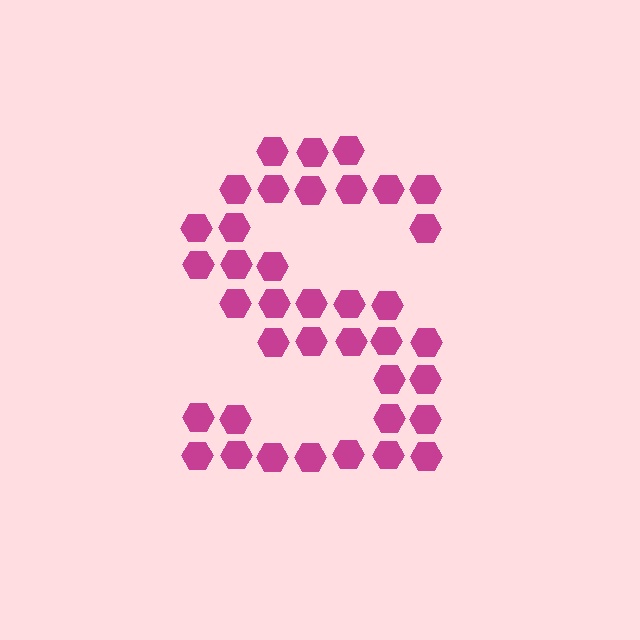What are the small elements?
The small elements are hexagons.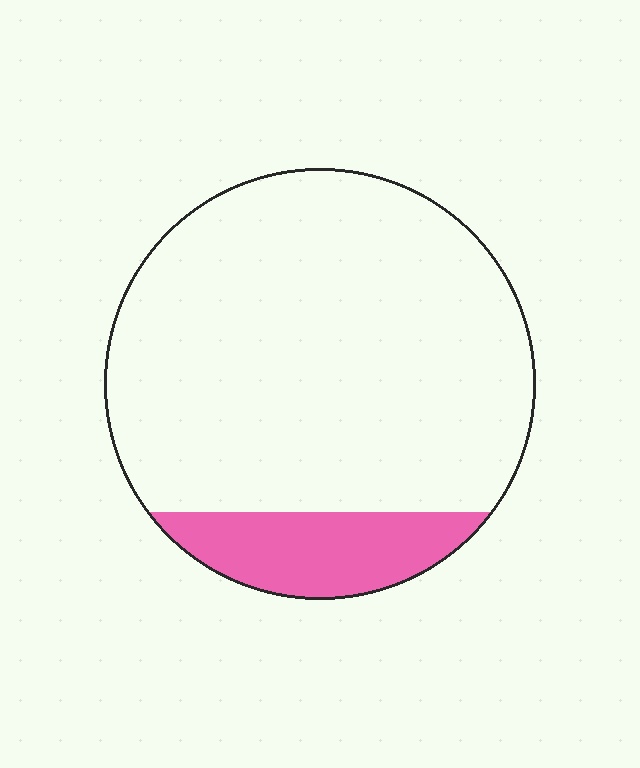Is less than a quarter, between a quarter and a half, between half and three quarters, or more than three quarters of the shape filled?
Less than a quarter.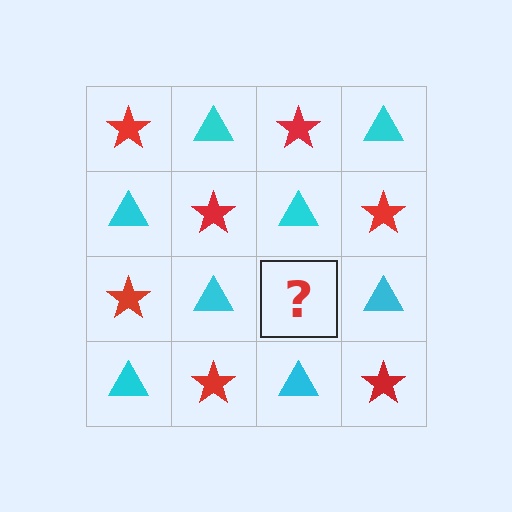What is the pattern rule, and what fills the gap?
The rule is that it alternates red star and cyan triangle in a checkerboard pattern. The gap should be filled with a red star.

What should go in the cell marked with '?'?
The missing cell should contain a red star.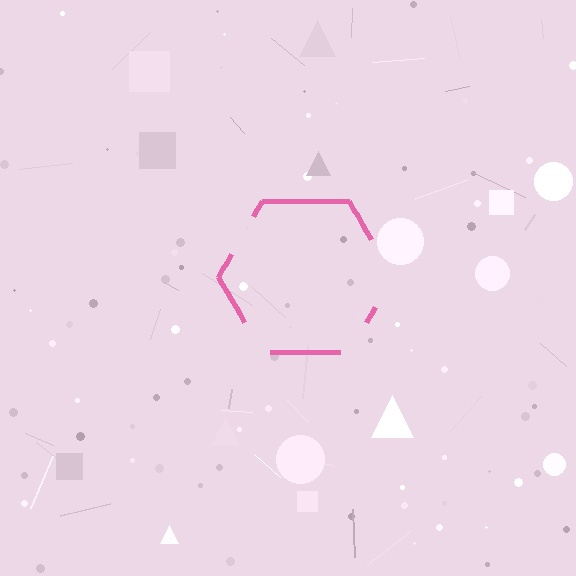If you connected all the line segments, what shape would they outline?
They would outline a hexagon.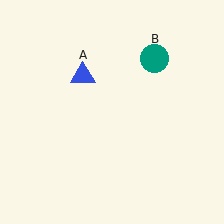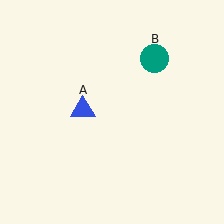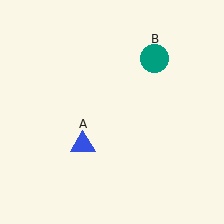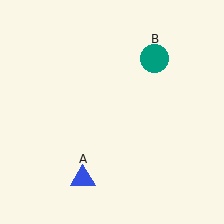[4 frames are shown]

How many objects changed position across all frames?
1 object changed position: blue triangle (object A).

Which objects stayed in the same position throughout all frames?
Teal circle (object B) remained stationary.